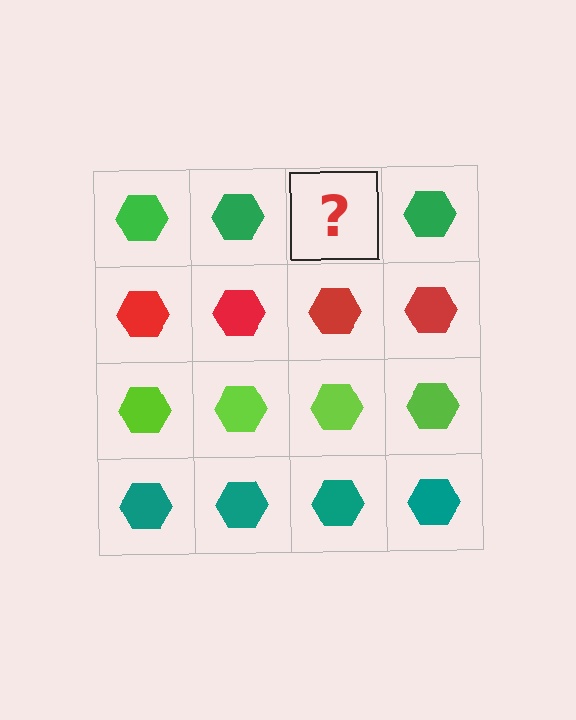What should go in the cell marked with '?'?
The missing cell should contain a green hexagon.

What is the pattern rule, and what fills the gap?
The rule is that each row has a consistent color. The gap should be filled with a green hexagon.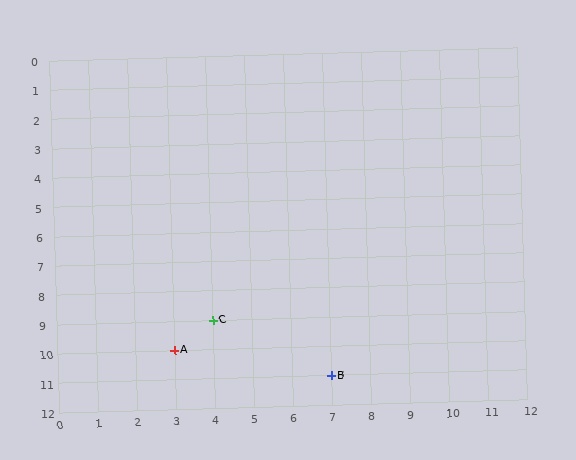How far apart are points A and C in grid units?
Points A and C are 1 column and 1 row apart (about 1.4 grid units diagonally).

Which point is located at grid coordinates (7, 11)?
Point B is at (7, 11).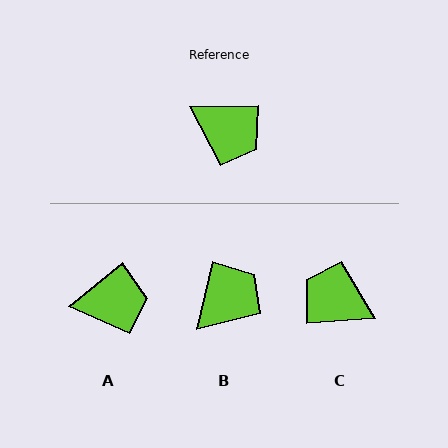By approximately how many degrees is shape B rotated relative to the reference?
Approximately 76 degrees counter-clockwise.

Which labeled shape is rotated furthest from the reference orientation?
C, about 177 degrees away.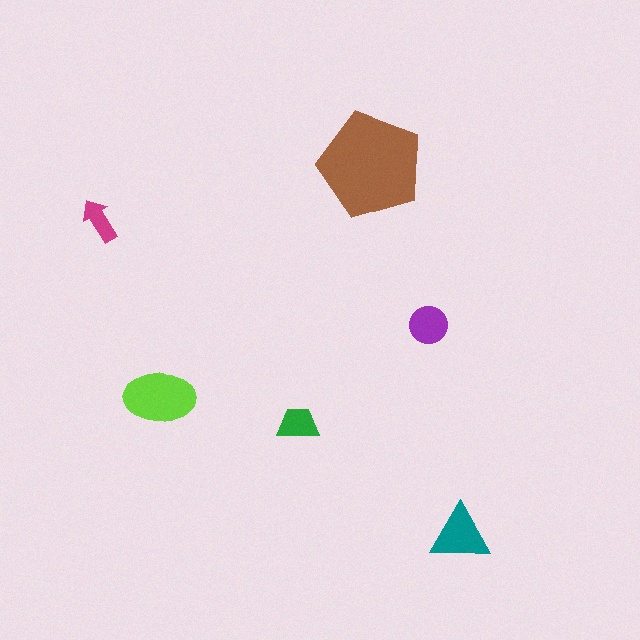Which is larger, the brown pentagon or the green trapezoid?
The brown pentagon.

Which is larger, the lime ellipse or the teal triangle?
The lime ellipse.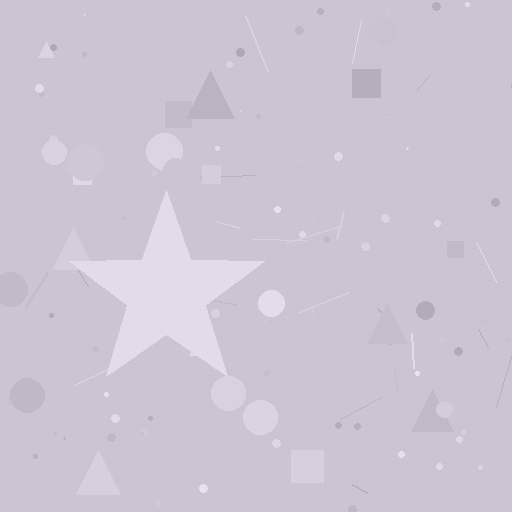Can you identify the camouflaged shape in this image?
The camouflaged shape is a star.